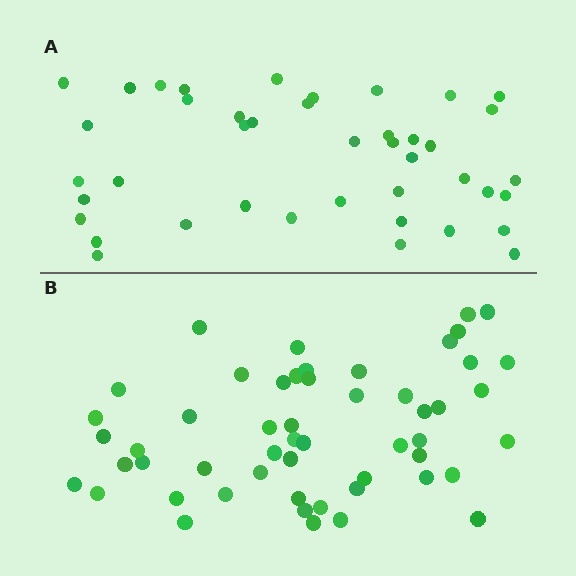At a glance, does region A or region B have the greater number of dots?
Region B (the bottom region) has more dots.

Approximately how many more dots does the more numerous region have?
Region B has roughly 12 or so more dots than region A.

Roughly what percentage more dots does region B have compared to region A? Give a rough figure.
About 25% more.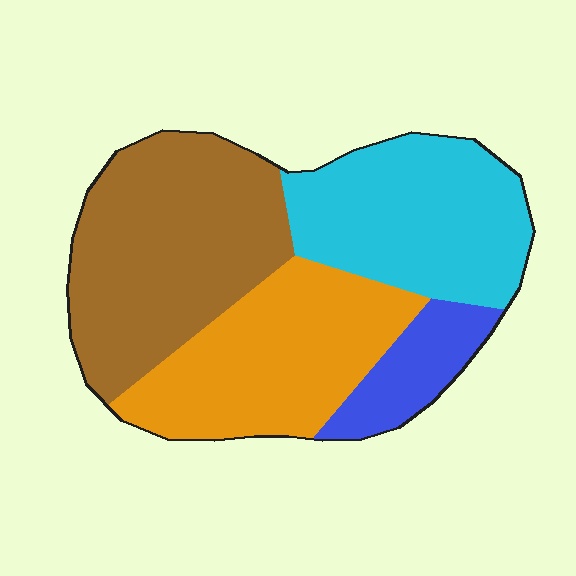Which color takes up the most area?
Brown, at roughly 35%.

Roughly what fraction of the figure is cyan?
Cyan covers about 25% of the figure.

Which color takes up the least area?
Blue, at roughly 10%.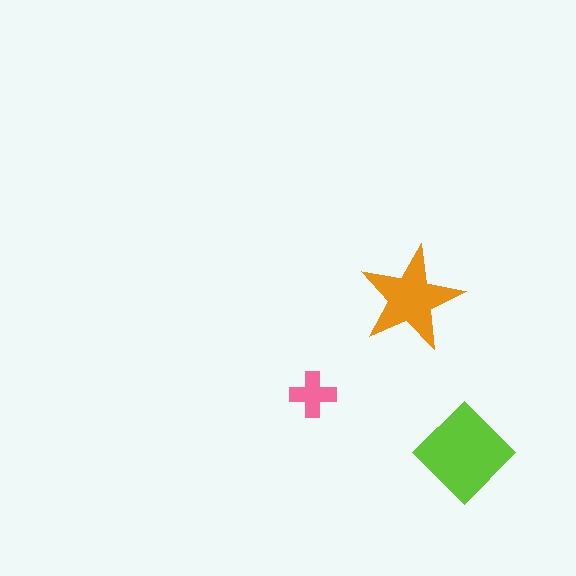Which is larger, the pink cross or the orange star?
The orange star.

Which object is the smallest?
The pink cross.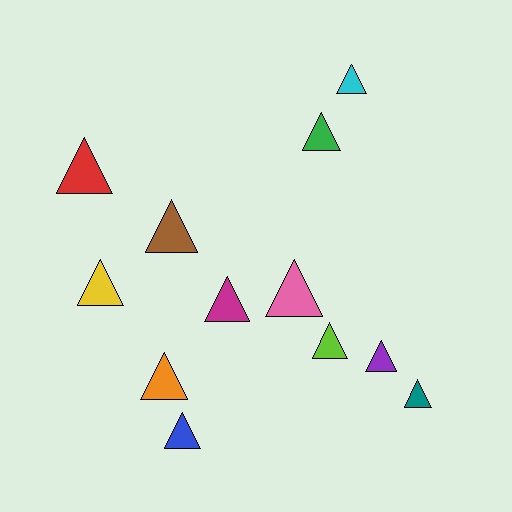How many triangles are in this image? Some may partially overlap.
There are 12 triangles.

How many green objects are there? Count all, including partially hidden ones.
There is 1 green object.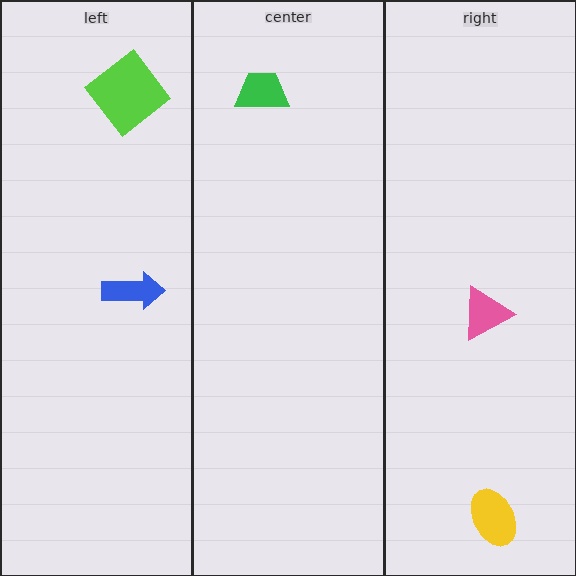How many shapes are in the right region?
2.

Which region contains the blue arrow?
The left region.